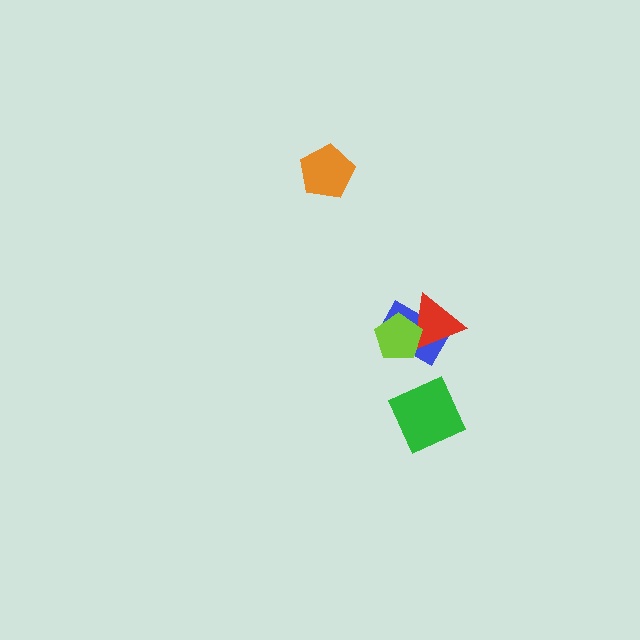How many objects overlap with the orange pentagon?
0 objects overlap with the orange pentagon.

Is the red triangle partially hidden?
Yes, it is partially covered by another shape.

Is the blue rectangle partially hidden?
Yes, it is partially covered by another shape.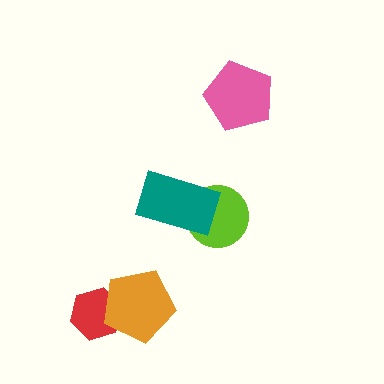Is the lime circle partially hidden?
Yes, it is partially covered by another shape.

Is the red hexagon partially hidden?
Yes, it is partially covered by another shape.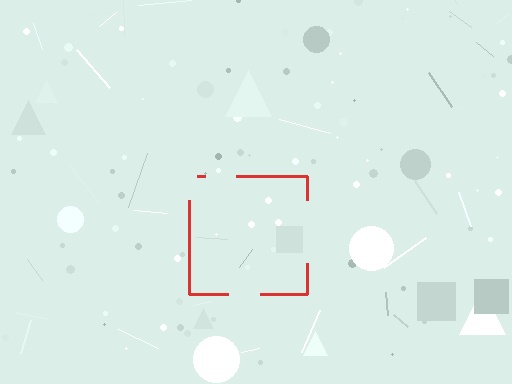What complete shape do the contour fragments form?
The contour fragments form a square.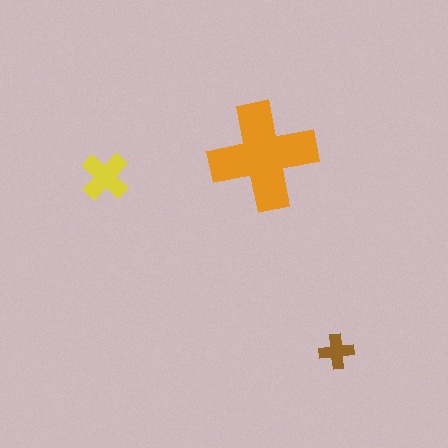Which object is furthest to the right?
The brown cross is rightmost.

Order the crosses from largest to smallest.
the orange one, the yellow one, the brown one.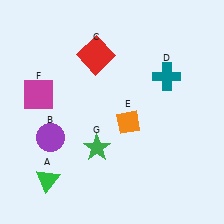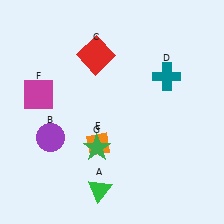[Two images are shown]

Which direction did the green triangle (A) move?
The green triangle (A) moved right.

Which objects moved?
The objects that moved are: the green triangle (A), the orange diamond (E).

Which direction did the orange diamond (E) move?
The orange diamond (E) moved left.